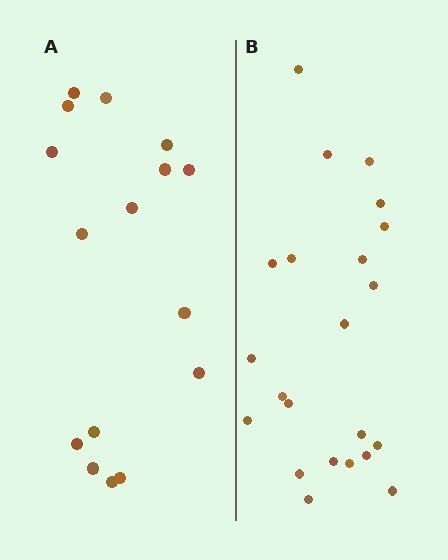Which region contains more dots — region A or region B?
Region B (the right region) has more dots.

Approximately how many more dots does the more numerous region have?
Region B has about 6 more dots than region A.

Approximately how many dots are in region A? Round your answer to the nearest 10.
About 20 dots. (The exact count is 16, which rounds to 20.)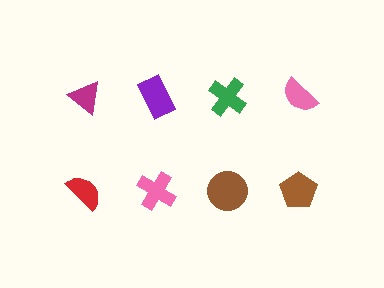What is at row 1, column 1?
A magenta triangle.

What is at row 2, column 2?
A pink cross.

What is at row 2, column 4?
A brown pentagon.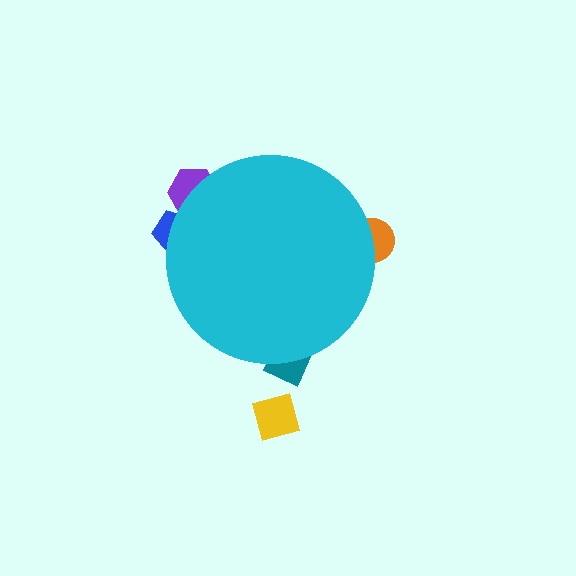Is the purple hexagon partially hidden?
Yes, the purple hexagon is partially hidden behind the cyan circle.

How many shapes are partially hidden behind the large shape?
4 shapes are partially hidden.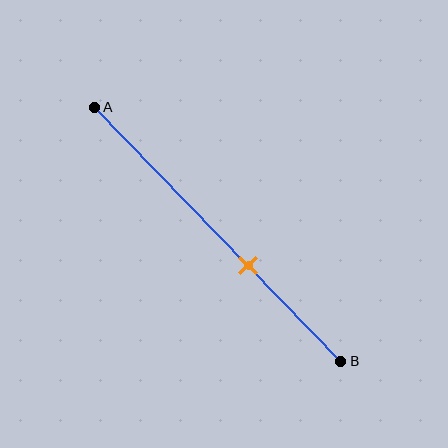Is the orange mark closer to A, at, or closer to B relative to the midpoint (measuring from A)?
The orange mark is closer to point B than the midpoint of segment AB.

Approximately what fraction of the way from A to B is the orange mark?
The orange mark is approximately 60% of the way from A to B.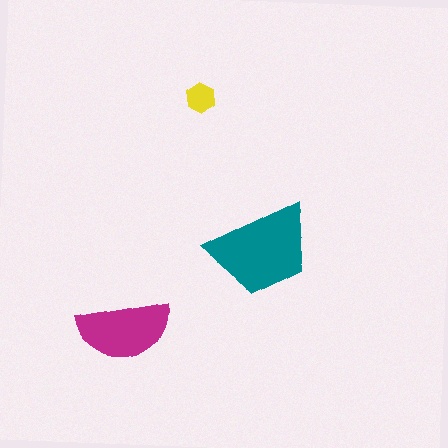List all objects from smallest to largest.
The yellow hexagon, the magenta semicircle, the teal trapezoid.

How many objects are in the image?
There are 3 objects in the image.